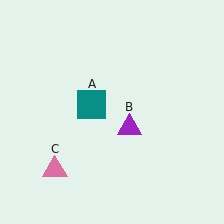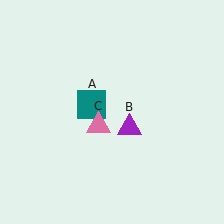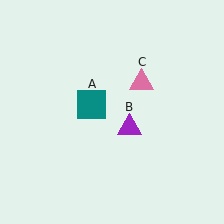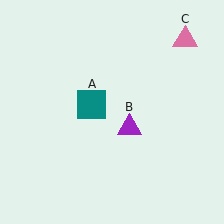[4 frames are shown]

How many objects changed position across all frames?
1 object changed position: pink triangle (object C).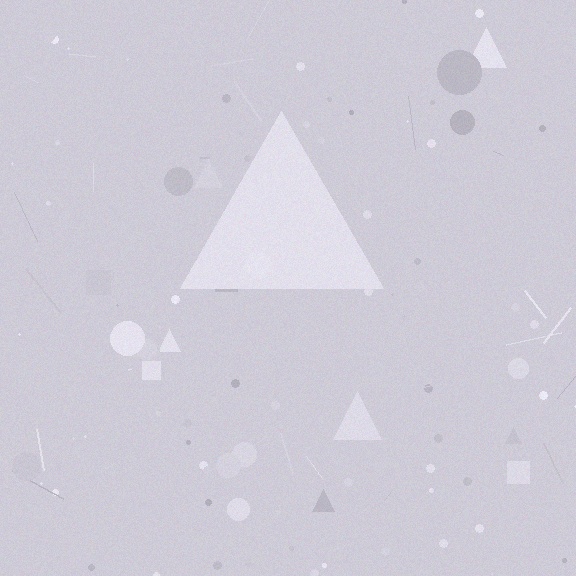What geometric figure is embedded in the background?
A triangle is embedded in the background.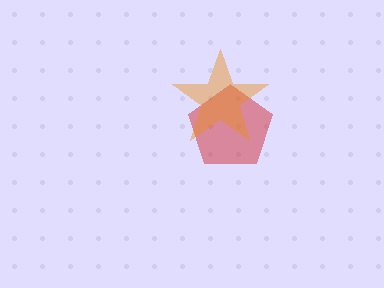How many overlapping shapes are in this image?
There are 2 overlapping shapes in the image.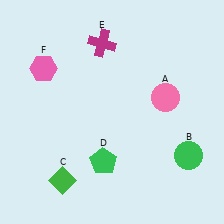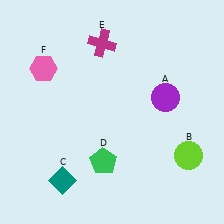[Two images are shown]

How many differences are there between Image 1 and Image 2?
There are 3 differences between the two images.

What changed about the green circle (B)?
In Image 1, B is green. In Image 2, it changed to lime.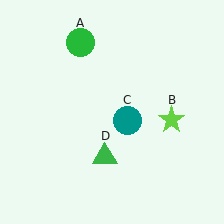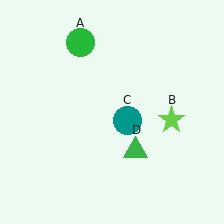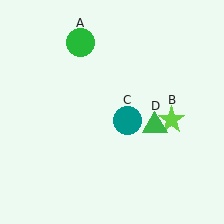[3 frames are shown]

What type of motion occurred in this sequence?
The green triangle (object D) rotated counterclockwise around the center of the scene.